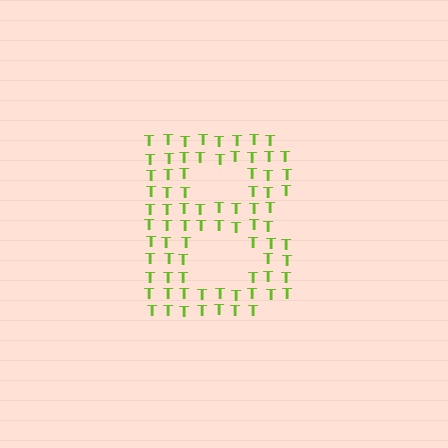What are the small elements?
The small elements are letter T's.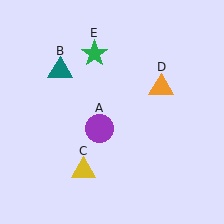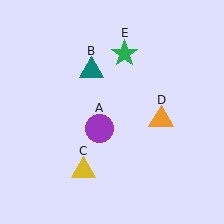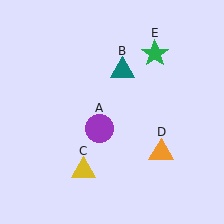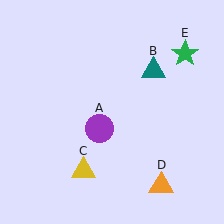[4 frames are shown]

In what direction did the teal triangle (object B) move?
The teal triangle (object B) moved right.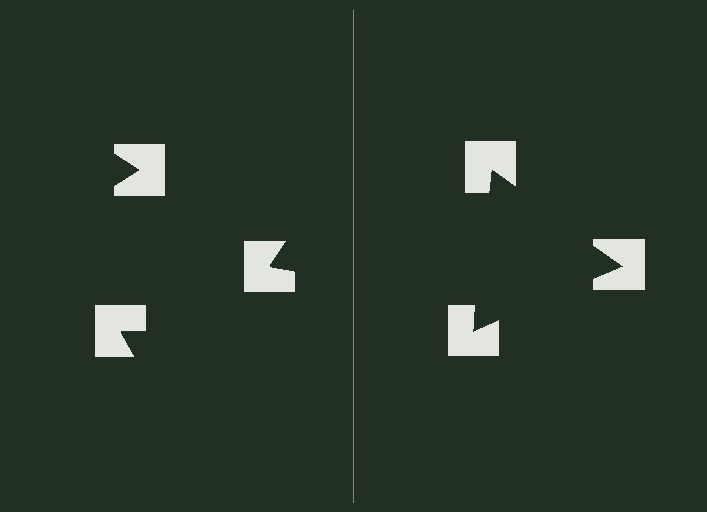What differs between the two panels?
The notched squares are positioned identically on both sides; only the wedge orientations differ. On the right they align to a triangle; on the left they are misaligned.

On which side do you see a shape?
An illusory triangle appears on the right side. On the left side the wedge cuts are rotated, so no coherent shape forms.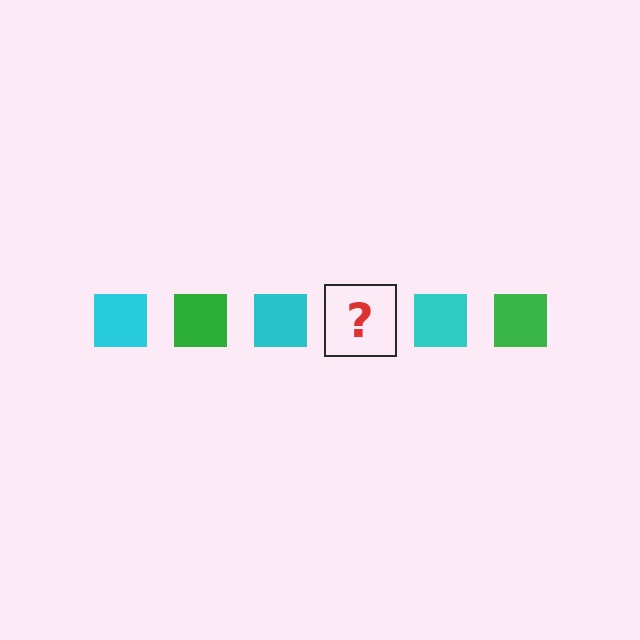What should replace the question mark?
The question mark should be replaced with a green square.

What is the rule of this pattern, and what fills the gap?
The rule is that the pattern cycles through cyan, green squares. The gap should be filled with a green square.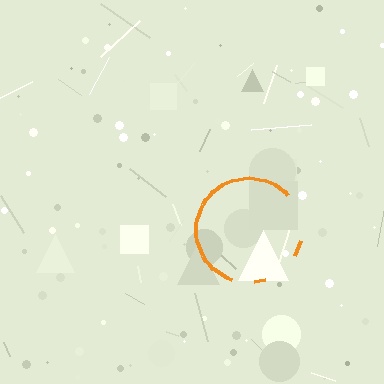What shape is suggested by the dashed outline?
The dashed outline suggests a circle.